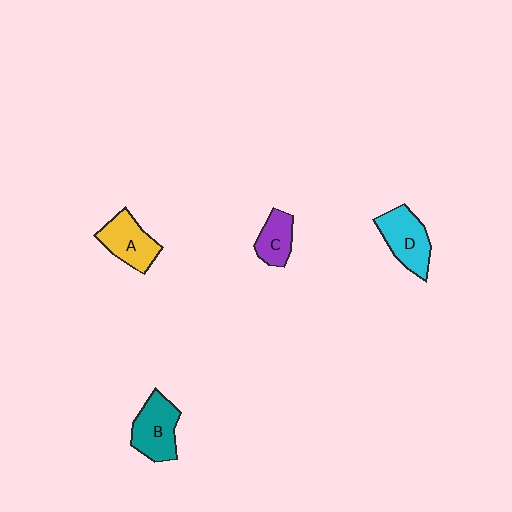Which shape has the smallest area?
Shape C (purple).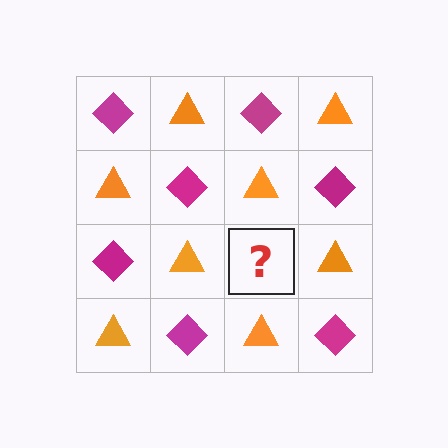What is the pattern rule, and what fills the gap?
The rule is that it alternates magenta diamond and orange triangle in a checkerboard pattern. The gap should be filled with a magenta diamond.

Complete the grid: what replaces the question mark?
The question mark should be replaced with a magenta diamond.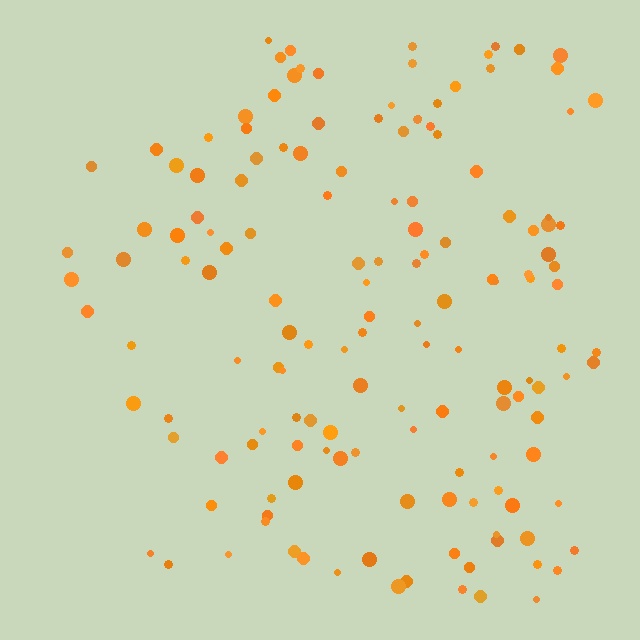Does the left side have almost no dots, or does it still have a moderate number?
Still a moderate number, just noticeably fewer than the right.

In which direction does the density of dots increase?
From left to right, with the right side densest.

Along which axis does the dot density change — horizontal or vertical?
Horizontal.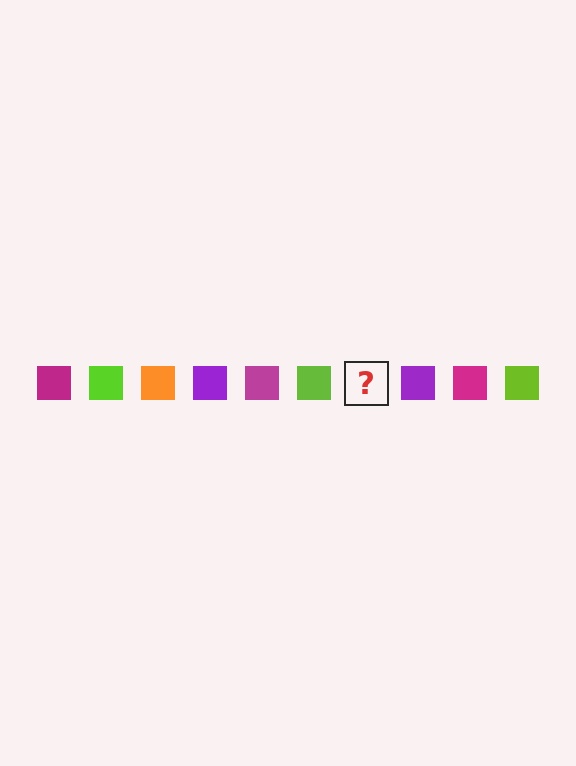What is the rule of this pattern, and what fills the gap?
The rule is that the pattern cycles through magenta, lime, orange, purple squares. The gap should be filled with an orange square.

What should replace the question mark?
The question mark should be replaced with an orange square.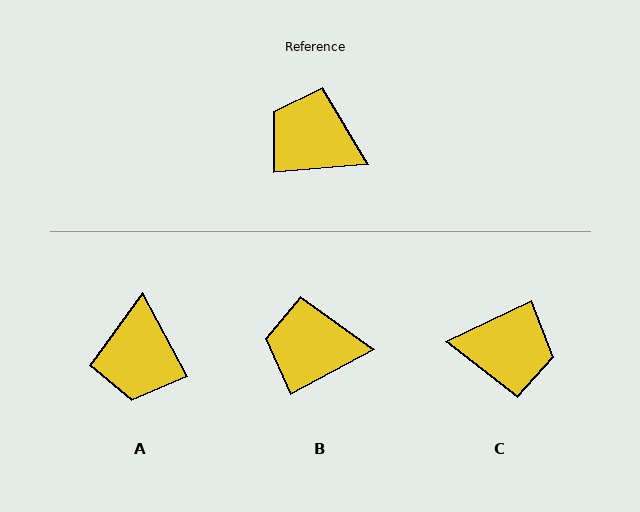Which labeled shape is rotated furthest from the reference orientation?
C, about 159 degrees away.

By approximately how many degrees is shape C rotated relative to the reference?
Approximately 159 degrees clockwise.